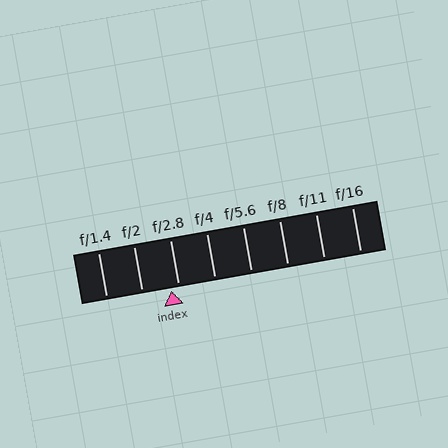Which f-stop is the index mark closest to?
The index mark is closest to f/2.8.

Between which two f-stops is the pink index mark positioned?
The index mark is between f/2 and f/2.8.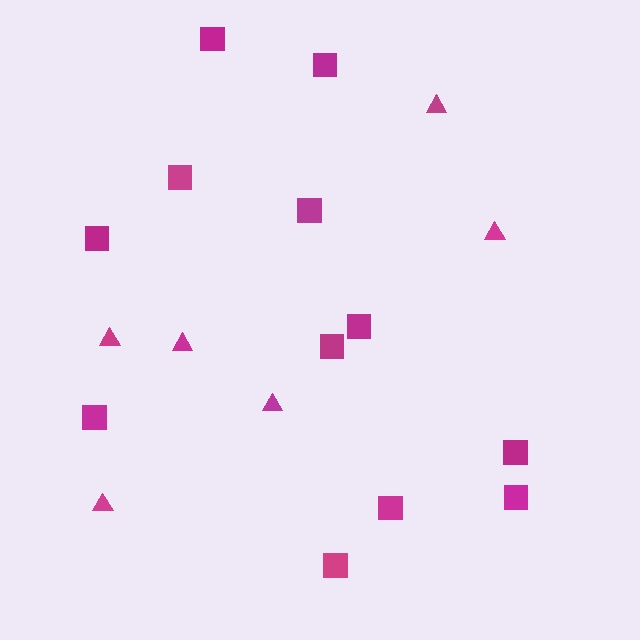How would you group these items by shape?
There are 2 groups: one group of squares (12) and one group of triangles (6).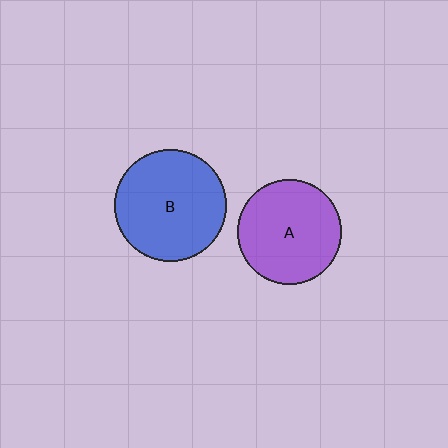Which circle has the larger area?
Circle B (blue).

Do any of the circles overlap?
No, none of the circles overlap.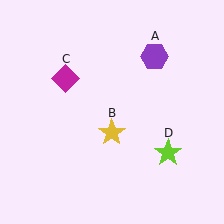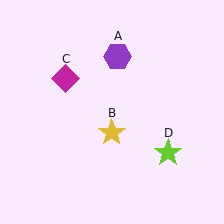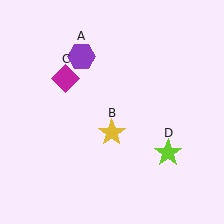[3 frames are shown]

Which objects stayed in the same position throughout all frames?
Yellow star (object B) and magenta diamond (object C) and lime star (object D) remained stationary.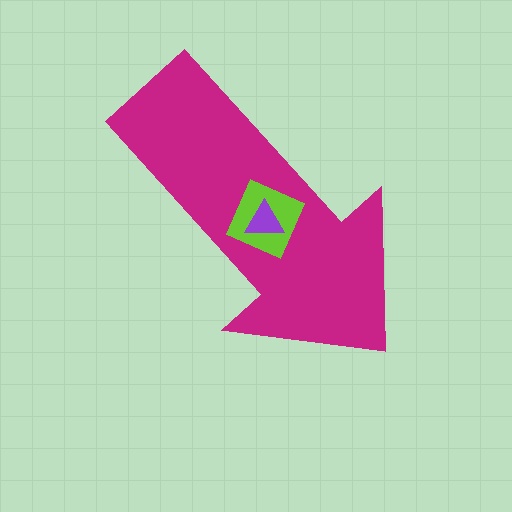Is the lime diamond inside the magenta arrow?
Yes.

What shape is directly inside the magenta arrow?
The lime diamond.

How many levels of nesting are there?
3.